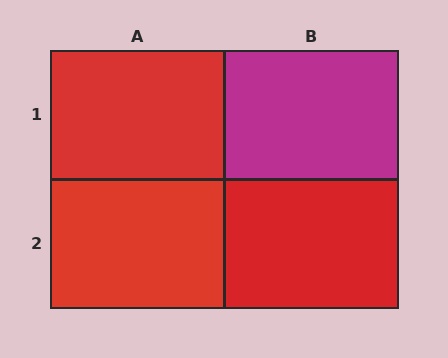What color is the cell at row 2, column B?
Red.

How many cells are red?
3 cells are red.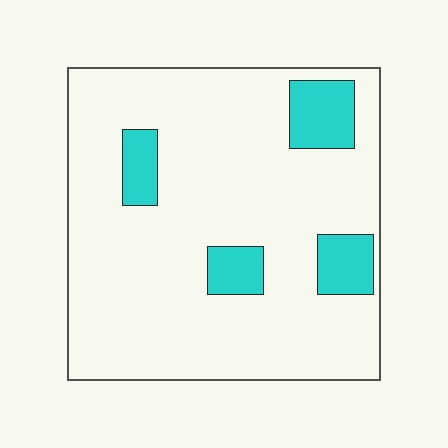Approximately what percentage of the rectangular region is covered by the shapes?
Approximately 15%.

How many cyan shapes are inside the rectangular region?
4.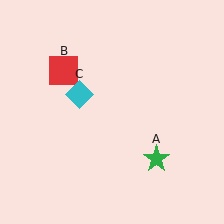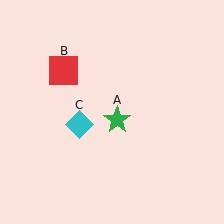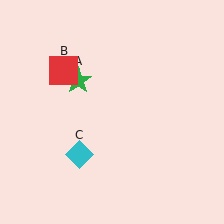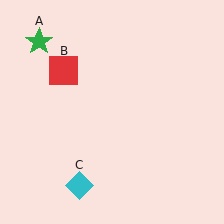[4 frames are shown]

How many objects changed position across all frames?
2 objects changed position: green star (object A), cyan diamond (object C).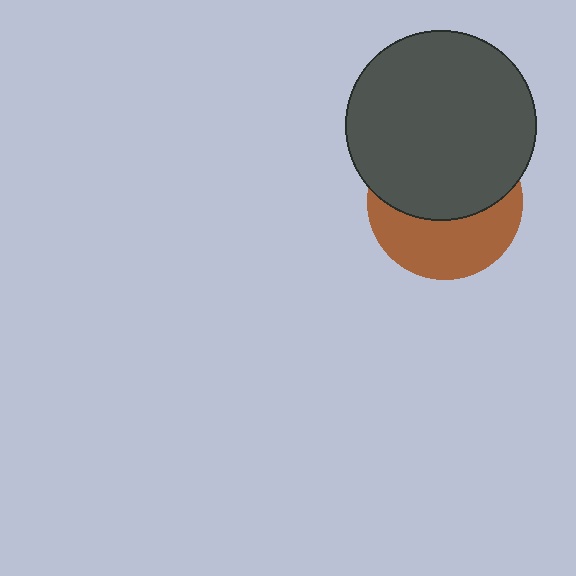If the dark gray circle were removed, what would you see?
You would see the complete brown circle.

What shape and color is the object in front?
The object in front is a dark gray circle.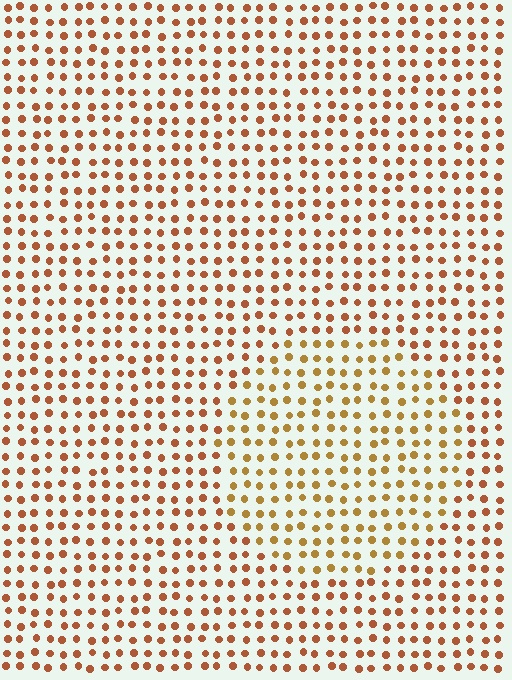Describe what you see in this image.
The image is filled with small brown elements in a uniform arrangement. A circle-shaped region is visible where the elements are tinted to a slightly different hue, forming a subtle color boundary.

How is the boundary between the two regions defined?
The boundary is defined purely by a slight shift in hue (about 23 degrees). Spacing, size, and orientation are identical on both sides.